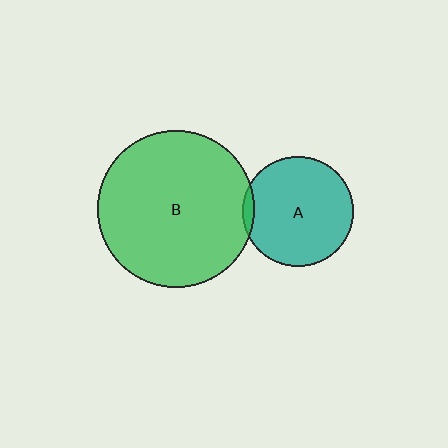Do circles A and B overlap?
Yes.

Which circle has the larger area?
Circle B (green).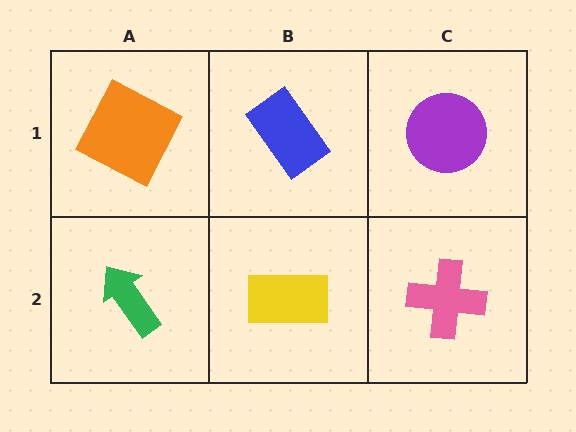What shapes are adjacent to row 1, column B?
A yellow rectangle (row 2, column B), an orange square (row 1, column A), a purple circle (row 1, column C).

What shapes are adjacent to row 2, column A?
An orange square (row 1, column A), a yellow rectangle (row 2, column B).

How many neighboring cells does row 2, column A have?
2.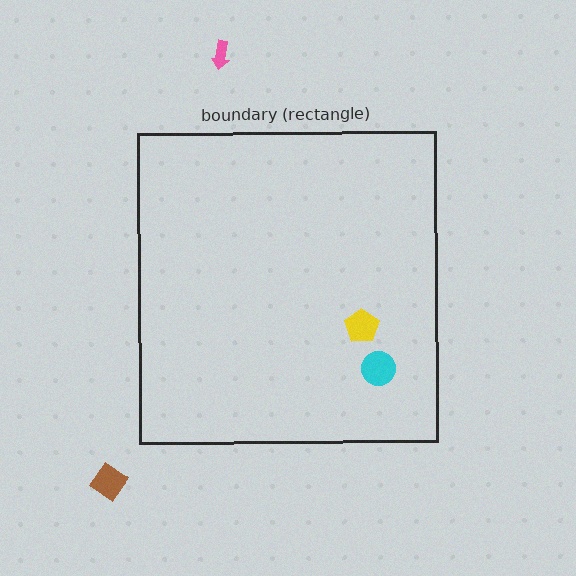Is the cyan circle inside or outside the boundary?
Inside.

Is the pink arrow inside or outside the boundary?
Outside.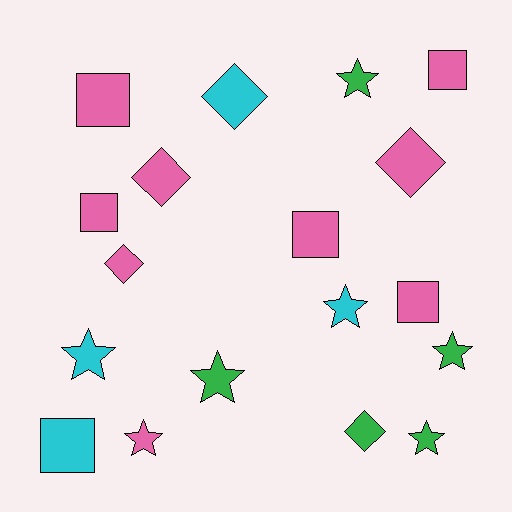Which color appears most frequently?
Pink, with 9 objects.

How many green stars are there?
There are 4 green stars.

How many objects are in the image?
There are 18 objects.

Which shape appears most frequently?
Star, with 7 objects.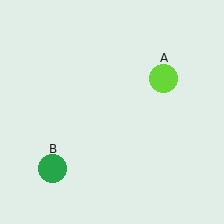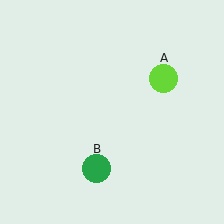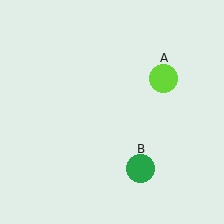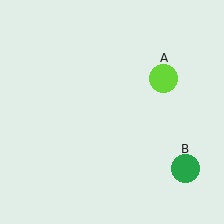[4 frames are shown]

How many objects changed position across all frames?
1 object changed position: green circle (object B).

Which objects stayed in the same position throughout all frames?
Lime circle (object A) remained stationary.